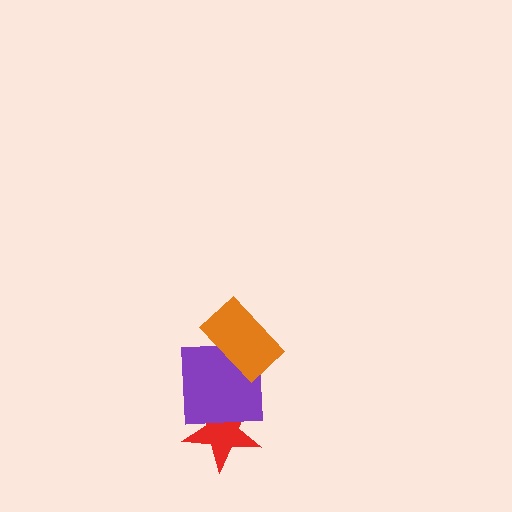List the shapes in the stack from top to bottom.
From top to bottom: the orange rectangle, the purple square, the red star.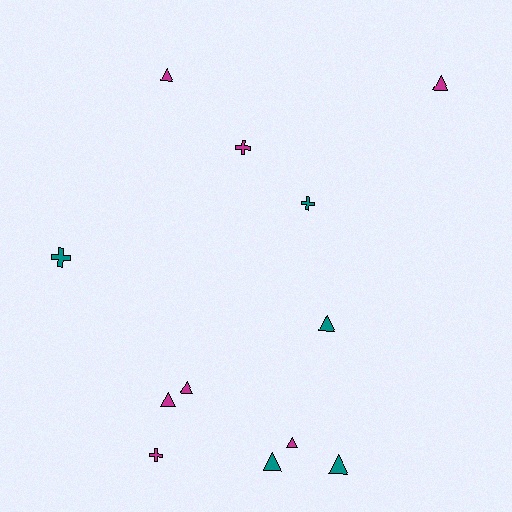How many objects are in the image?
There are 12 objects.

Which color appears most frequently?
Magenta, with 7 objects.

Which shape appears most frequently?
Triangle, with 8 objects.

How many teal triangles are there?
There are 3 teal triangles.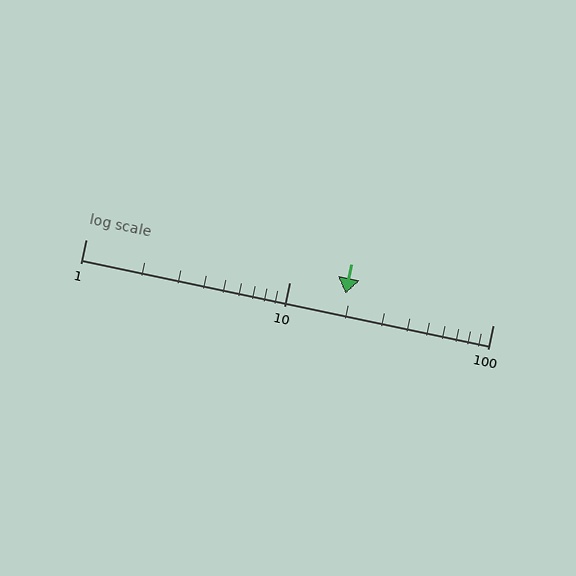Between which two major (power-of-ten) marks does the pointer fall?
The pointer is between 10 and 100.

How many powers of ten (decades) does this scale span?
The scale spans 2 decades, from 1 to 100.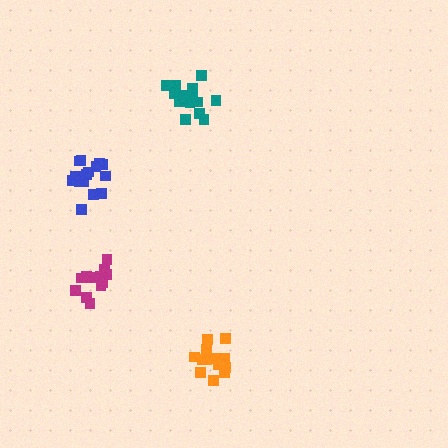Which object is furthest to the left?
The blue cluster is leftmost.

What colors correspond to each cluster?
The clusters are colored: teal, magenta, blue, orange.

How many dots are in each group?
Group 1: 14 dots, Group 2: 14 dots, Group 3: 16 dots, Group 4: 14 dots (58 total).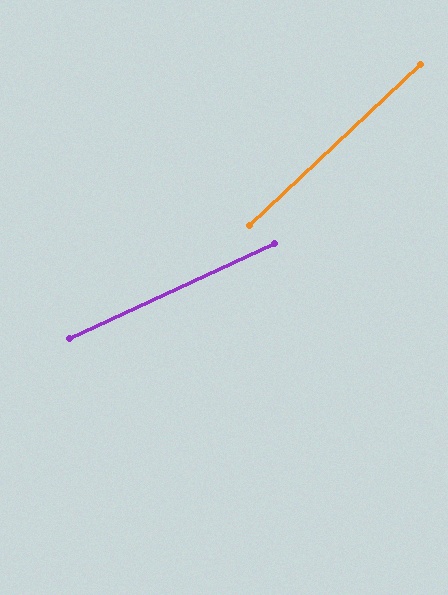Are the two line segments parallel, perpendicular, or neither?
Neither parallel nor perpendicular — they differ by about 18°.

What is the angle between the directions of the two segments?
Approximately 18 degrees.